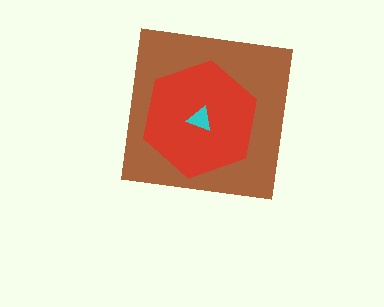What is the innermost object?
The cyan triangle.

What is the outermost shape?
The brown square.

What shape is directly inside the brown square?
The red hexagon.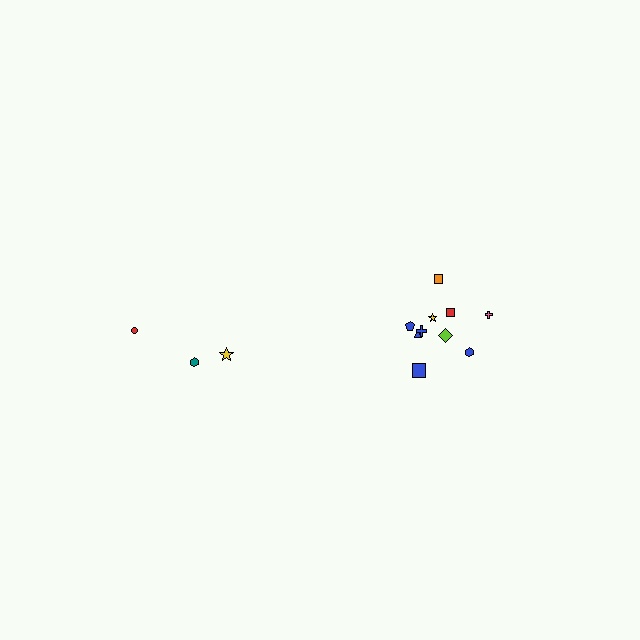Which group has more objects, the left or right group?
The right group.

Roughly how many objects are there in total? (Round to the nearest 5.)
Roughly 15 objects in total.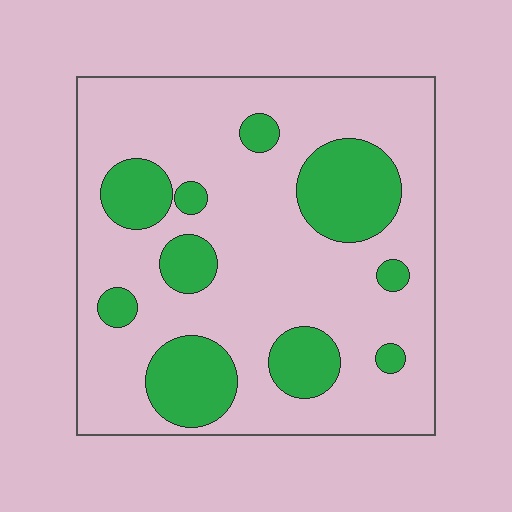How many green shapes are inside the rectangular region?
10.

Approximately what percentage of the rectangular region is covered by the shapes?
Approximately 25%.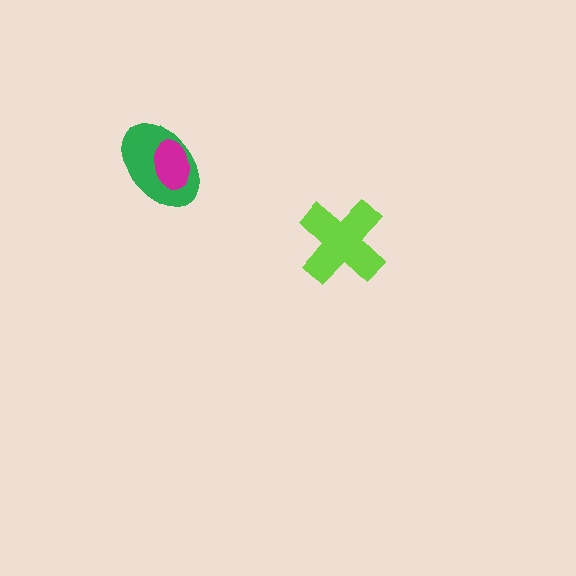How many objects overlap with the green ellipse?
1 object overlaps with the green ellipse.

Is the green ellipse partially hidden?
Yes, it is partially covered by another shape.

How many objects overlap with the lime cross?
0 objects overlap with the lime cross.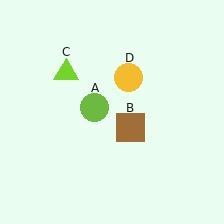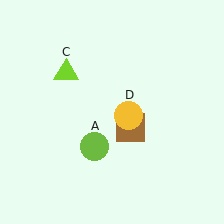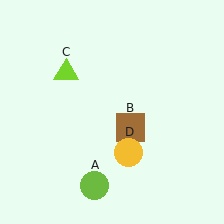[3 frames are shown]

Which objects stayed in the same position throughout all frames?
Brown square (object B) and lime triangle (object C) remained stationary.